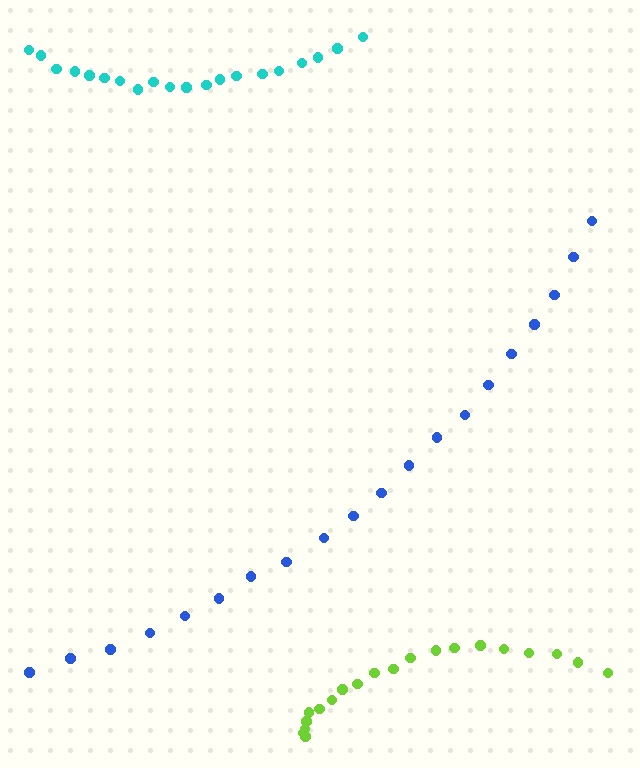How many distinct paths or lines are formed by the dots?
There are 3 distinct paths.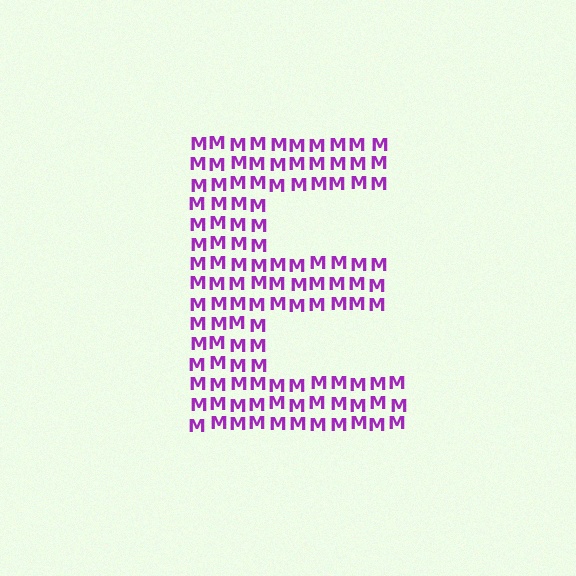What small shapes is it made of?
It is made of small letter M's.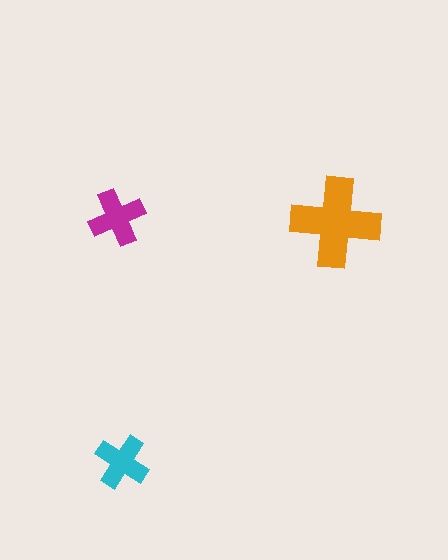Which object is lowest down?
The cyan cross is bottommost.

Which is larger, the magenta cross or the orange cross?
The orange one.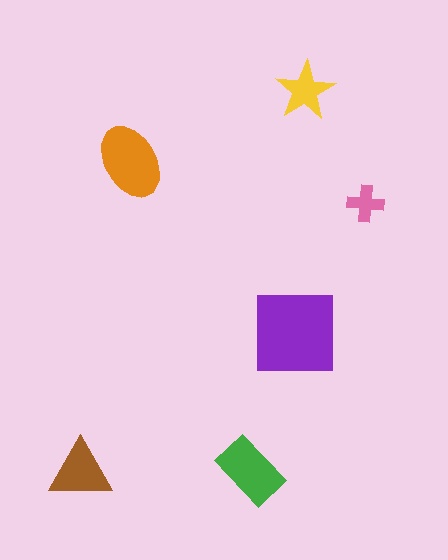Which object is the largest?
The purple square.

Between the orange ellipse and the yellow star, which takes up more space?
The orange ellipse.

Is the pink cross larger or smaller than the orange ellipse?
Smaller.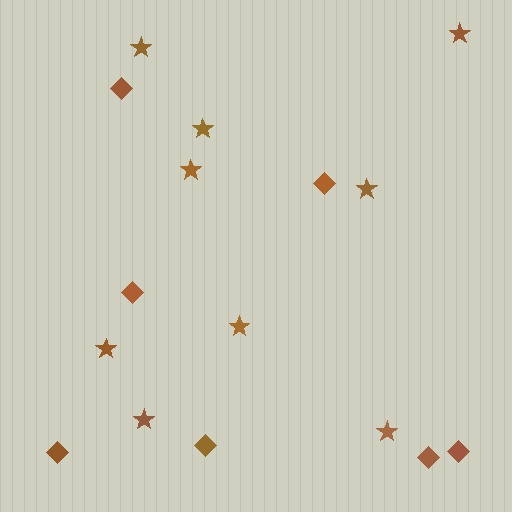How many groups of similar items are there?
There are 2 groups: one group of stars (9) and one group of diamonds (7).